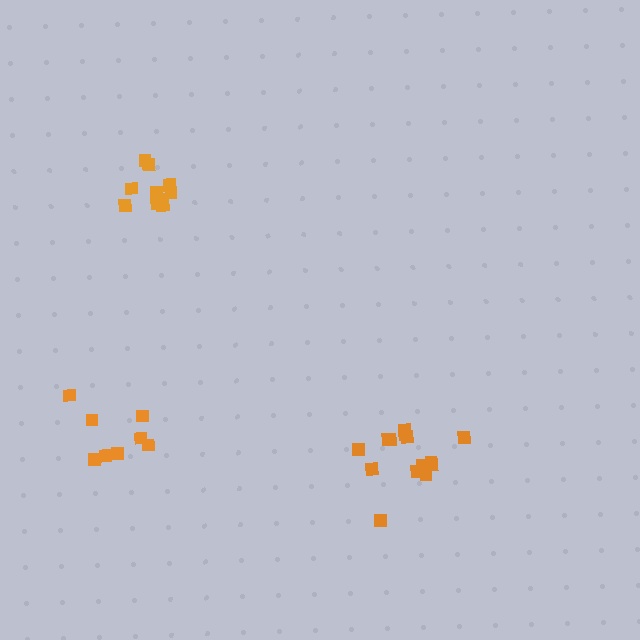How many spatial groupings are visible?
There are 3 spatial groupings.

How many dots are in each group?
Group 1: 11 dots, Group 2: 14 dots, Group 3: 8 dots (33 total).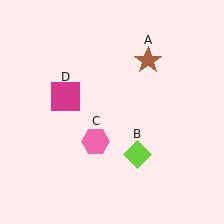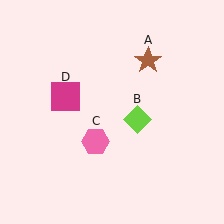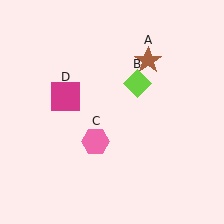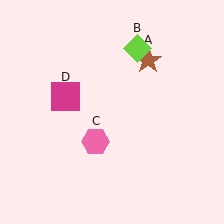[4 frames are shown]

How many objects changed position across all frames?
1 object changed position: lime diamond (object B).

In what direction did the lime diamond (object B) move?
The lime diamond (object B) moved up.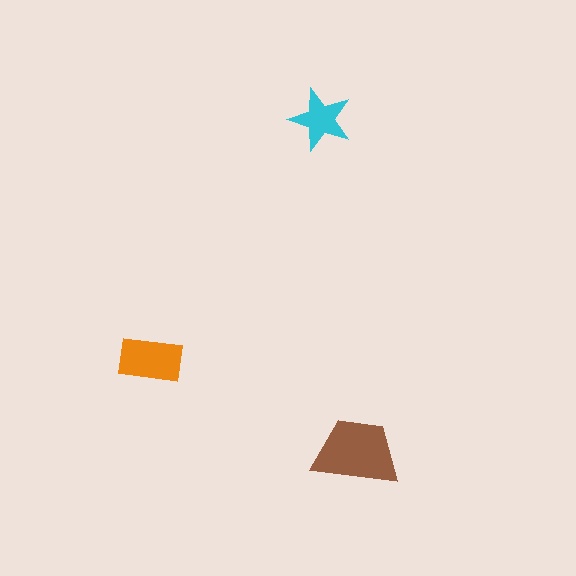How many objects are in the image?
There are 3 objects in the image.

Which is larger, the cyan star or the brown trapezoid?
The brown trapezoid.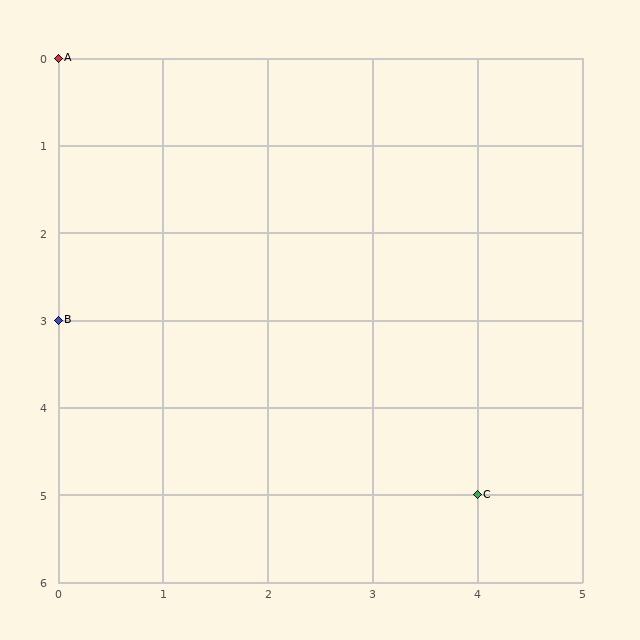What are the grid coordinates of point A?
Point A is at grid coordinates (0, 0).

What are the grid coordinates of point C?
Point C is at grid coordinates (4, 5).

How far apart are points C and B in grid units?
Points C and B are 4 columns and 2 rows apart (about 4.5 grid units diagonally).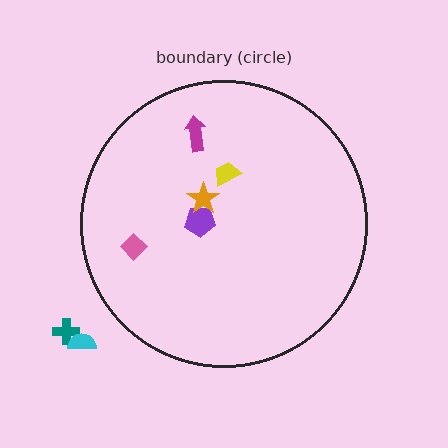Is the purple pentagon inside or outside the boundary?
Inside.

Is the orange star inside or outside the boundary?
Inside.